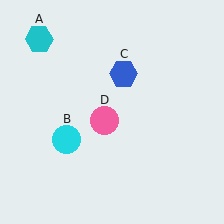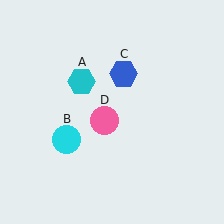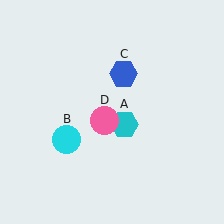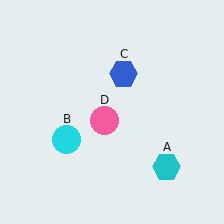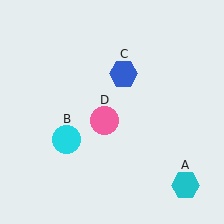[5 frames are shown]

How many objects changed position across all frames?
1 object changed position: cyan hexagon (object A).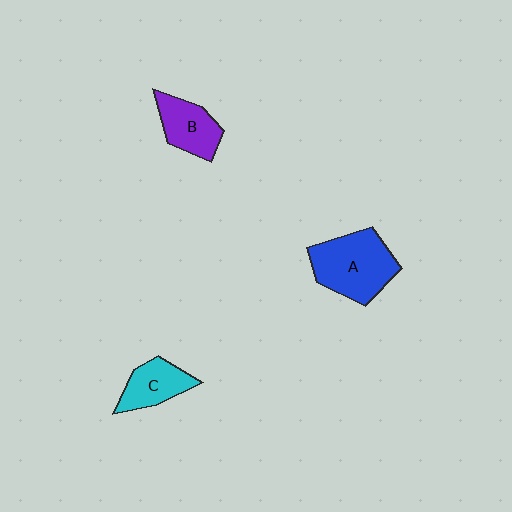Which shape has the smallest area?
Shape C (cyan).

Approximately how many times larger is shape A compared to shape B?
Approximately 1.6 times.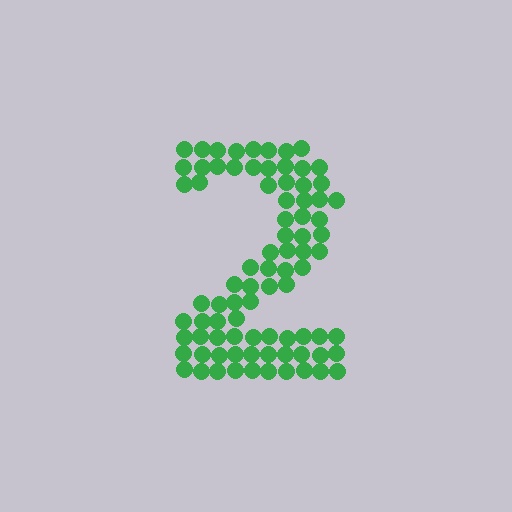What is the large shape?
The large shape is the digit 2.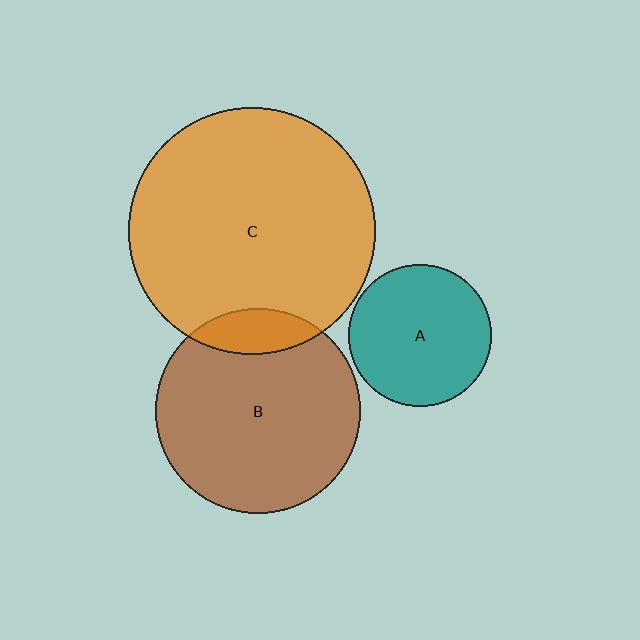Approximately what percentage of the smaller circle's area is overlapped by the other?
Approximately 15%.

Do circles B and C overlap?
Yes.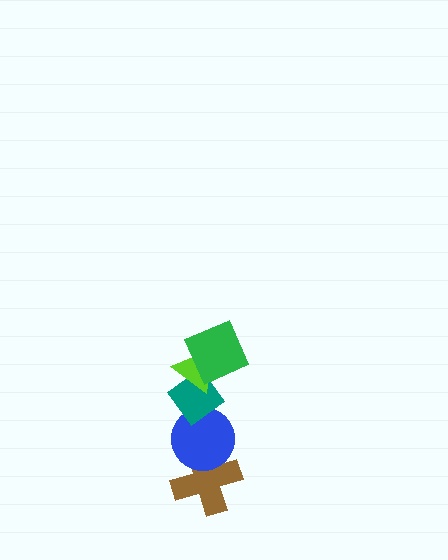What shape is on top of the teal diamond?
The lime triangle is on top of the teal diamond.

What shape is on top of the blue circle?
The teal diamond is on top of the blue circle.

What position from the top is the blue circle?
The blue circle is 4th from the top.